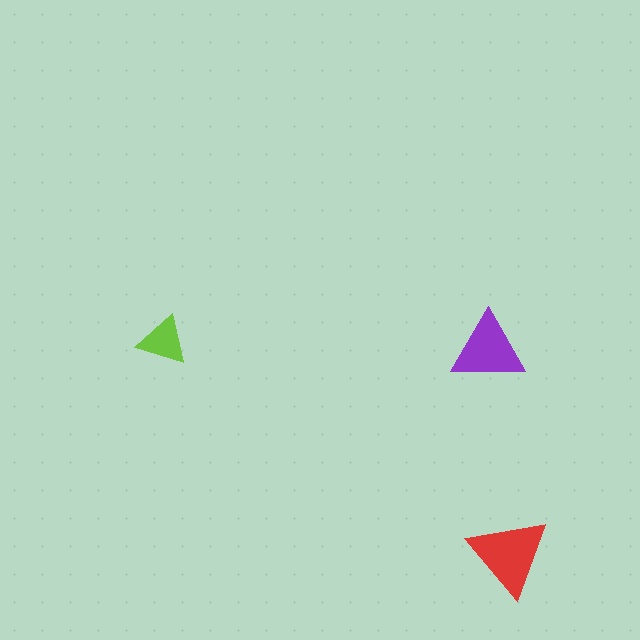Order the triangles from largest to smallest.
the red one, the purple one, the lime one.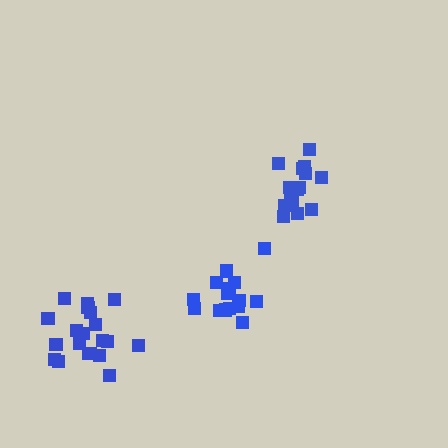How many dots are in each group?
Group 1: 15 dots, Group 2: 15 dots, Group 3: 20 dots (50 total).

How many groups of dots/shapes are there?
There are 3 groups.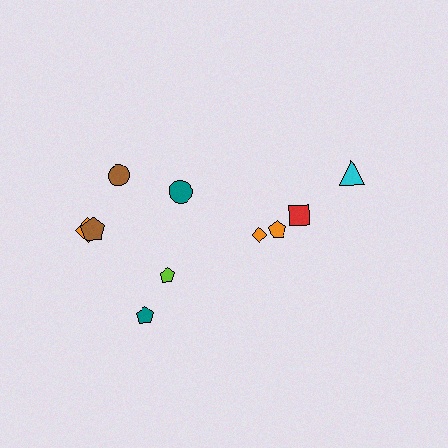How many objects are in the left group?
There are 6 objects.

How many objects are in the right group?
There are 4 objects.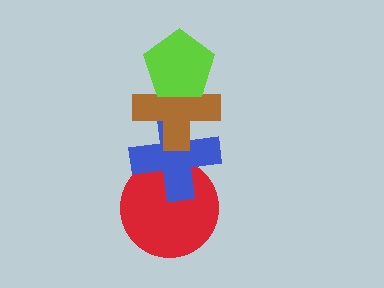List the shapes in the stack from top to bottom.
From top to bottom: the lime pentagon, the brown cross, the blue cross, the red circle.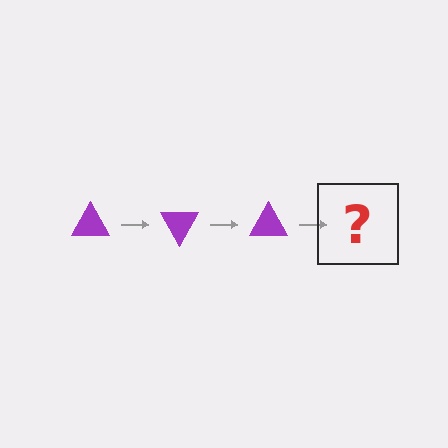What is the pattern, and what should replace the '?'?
The pattern is that the triangle rotates 60 degrees each step. The '?' should be a purple triangle rotated 180 degrees.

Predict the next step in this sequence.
The next step is a purple triangle rotated 180 degrees.